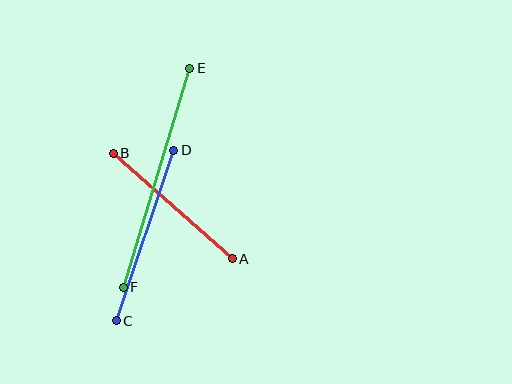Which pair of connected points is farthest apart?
Points E and F are farthest apart.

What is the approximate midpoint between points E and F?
The midpoint is at approximately (156, 178) pixels.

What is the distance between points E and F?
The distance is approximately 229 pixels.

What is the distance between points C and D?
The distance is approximately 180 pixels.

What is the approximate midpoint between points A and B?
The midpoint is at approximately (173, 206) pixels.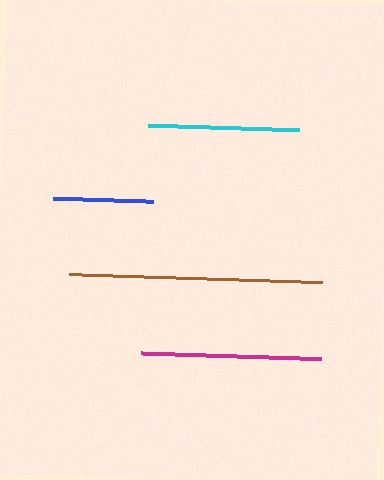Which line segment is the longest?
The brown line is the longest at approximately 252 pixels.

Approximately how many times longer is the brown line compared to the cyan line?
The brown line is approximately 1.7 times the length of the cyan line.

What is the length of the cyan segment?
The cyan segment is approximately 151 pixels long.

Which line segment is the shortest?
The blue line is the shortest at approximately 100 pixels.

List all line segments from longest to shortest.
From longest to shortest: brown, magenta, cyan, blue.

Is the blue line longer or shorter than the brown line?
The brown line is longer than the blue line.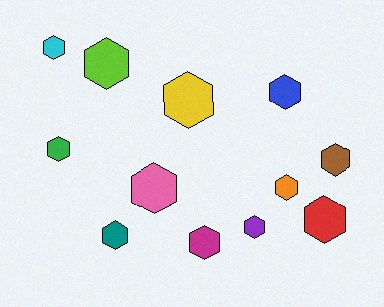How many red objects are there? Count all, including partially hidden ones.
There is 1 red object.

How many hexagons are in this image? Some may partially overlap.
There are 12 hexagons.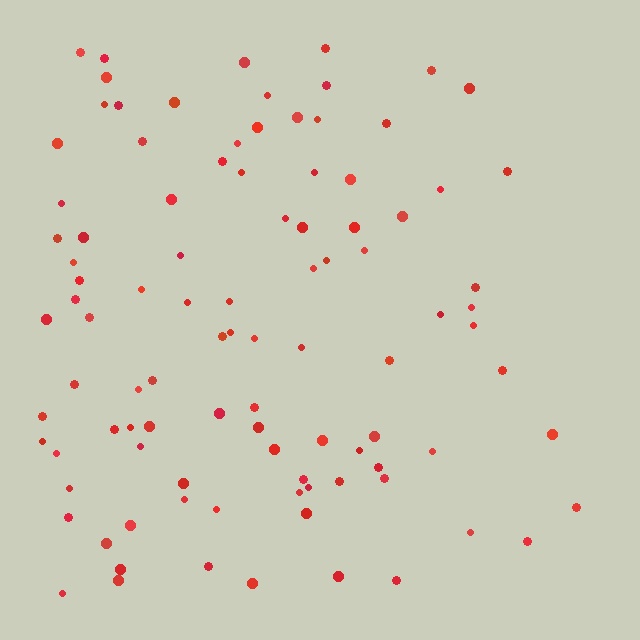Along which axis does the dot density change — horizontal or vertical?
Horizontal.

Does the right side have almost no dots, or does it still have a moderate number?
Still a moderate number, just noticeably fewer than the left.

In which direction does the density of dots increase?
From right to left, with the left side densest.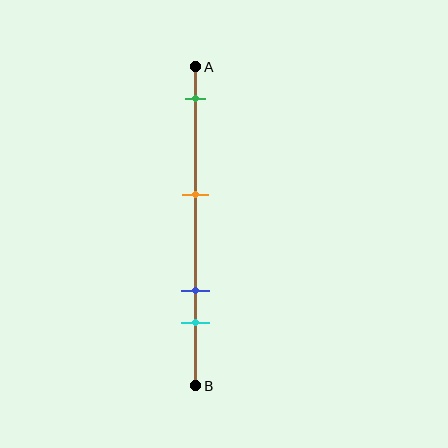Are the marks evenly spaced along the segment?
No, the marks are not evenly spaced.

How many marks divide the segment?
There are 4 marks dividing the segment.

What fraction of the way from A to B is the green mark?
The green mark is approximately 10% (0.1) of the way from A to B.